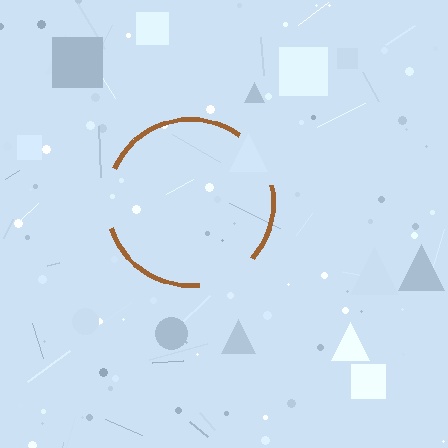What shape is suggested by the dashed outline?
The dashed outline suggests a circle.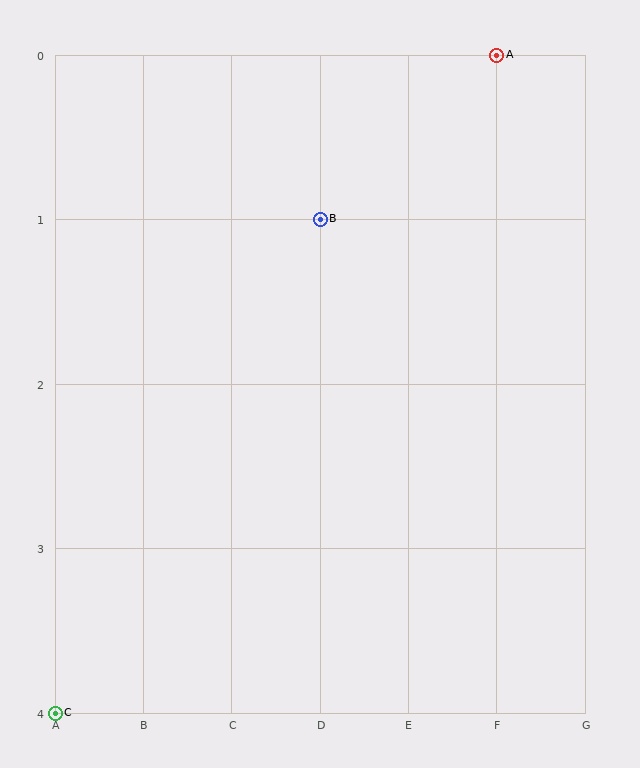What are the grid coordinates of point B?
Point B is at grid coordinates (D, 1).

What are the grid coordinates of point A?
Point A is at grid coordinates (F, 0).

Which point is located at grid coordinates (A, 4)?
Point C is at (A, 4).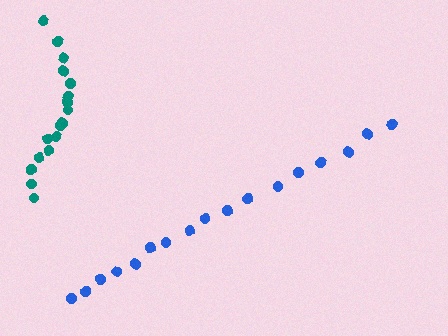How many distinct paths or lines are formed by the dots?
There are 2 distinct paths.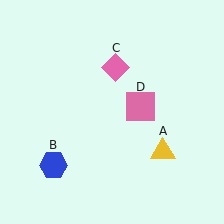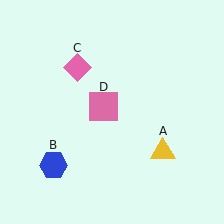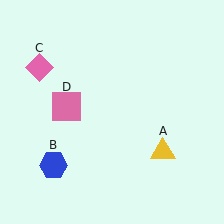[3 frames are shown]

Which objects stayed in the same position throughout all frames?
Yellow triangle (object A) and blue hexagon (object B) remained stationary.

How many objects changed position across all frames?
2 objects changed position: pink diamond (object C), pink square (object D).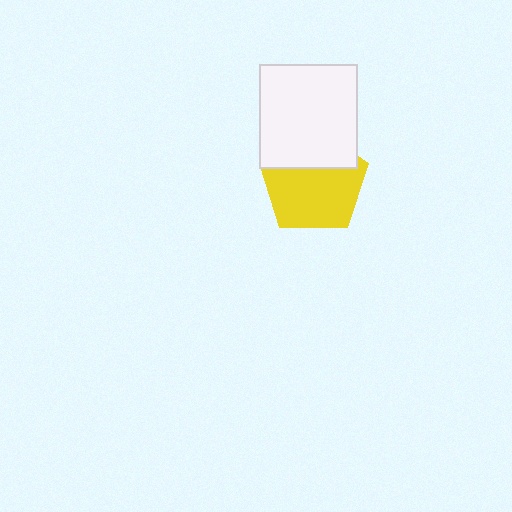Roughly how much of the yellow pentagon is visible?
Most of it is visible (roughly 65%).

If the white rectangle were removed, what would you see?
You would see the complete yellow pentagon.